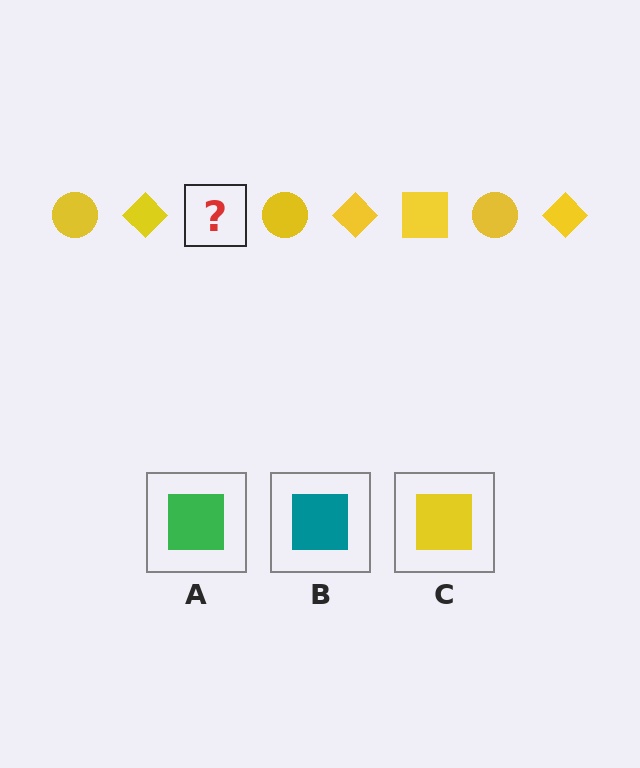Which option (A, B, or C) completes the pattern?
C.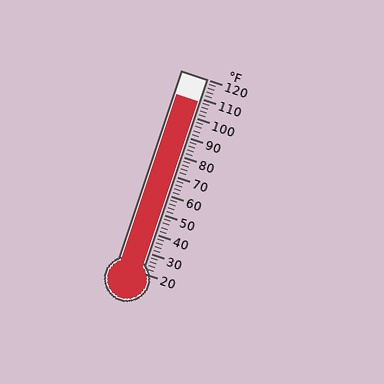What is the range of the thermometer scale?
The thermometer scale ranges from 20°F to 120°F.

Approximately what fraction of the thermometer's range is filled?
The thermometer is filled to approximately 90% of its range.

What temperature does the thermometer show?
The thermometer shows approximately 108°F.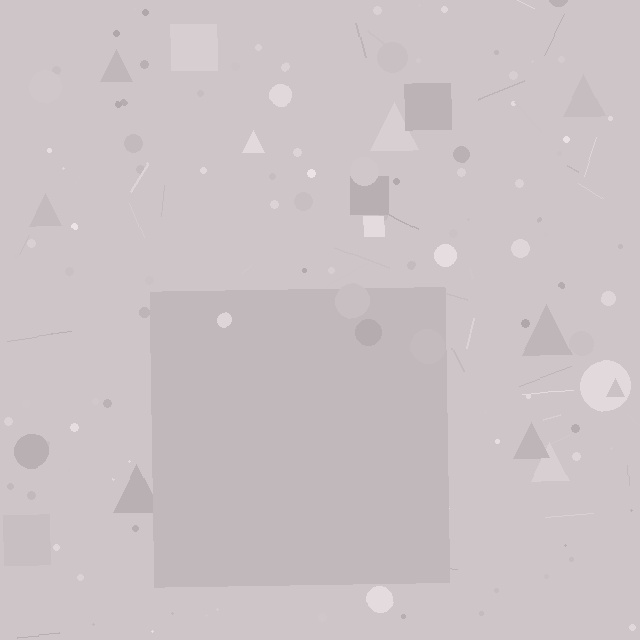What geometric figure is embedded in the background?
A square is embedded in the background.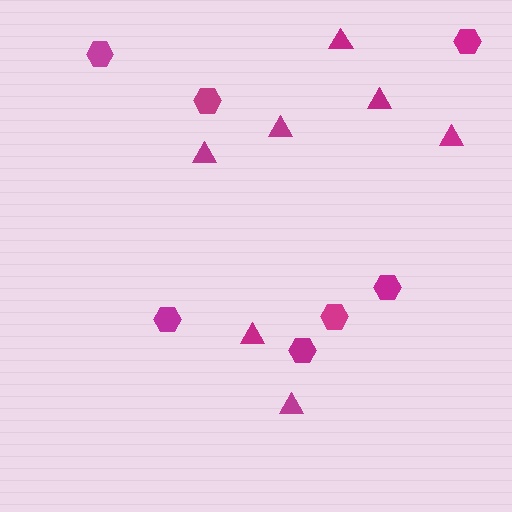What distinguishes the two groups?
There are 2 groups: one group of triangles (7) and one group of hexagons (7).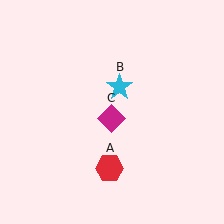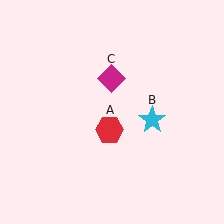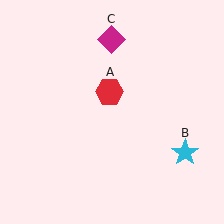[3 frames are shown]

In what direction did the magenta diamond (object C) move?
The magenta diamond (object C) moved up.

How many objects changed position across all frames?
3 objects changed position: red hexagon (object A), cyan star (object B), magenta diamond (object C).